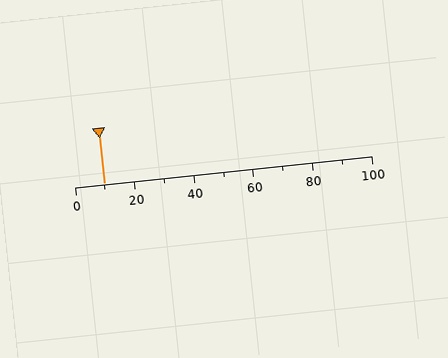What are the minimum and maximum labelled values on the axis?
The axis runs from 0 to 100.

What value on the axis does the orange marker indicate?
The marker indicates approximately 10.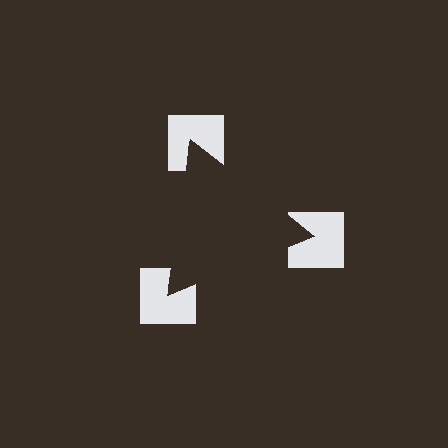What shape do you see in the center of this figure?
An illusory triangle — its edges are inferred from the aligned wedge cuts in the notched squares, not physically drawn.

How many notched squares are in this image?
There are 3 — one at each vertex of the illusory triangle.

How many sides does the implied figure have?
3 sides.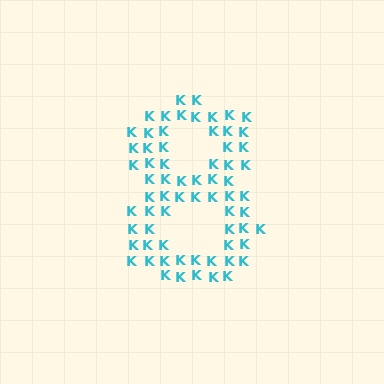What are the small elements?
The small elements are letter K's.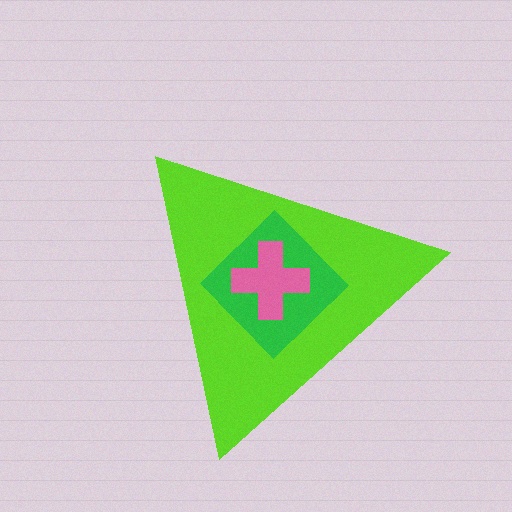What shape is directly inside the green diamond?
The pink cross.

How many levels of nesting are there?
3.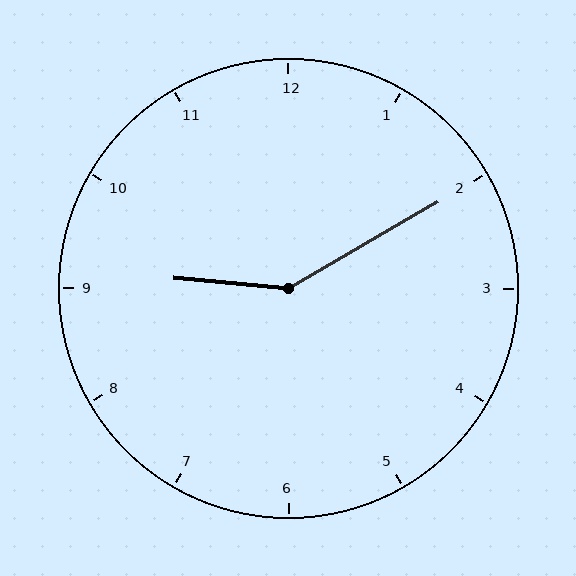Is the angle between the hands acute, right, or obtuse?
It is obtuse.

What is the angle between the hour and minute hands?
Approximately 145 degrees.